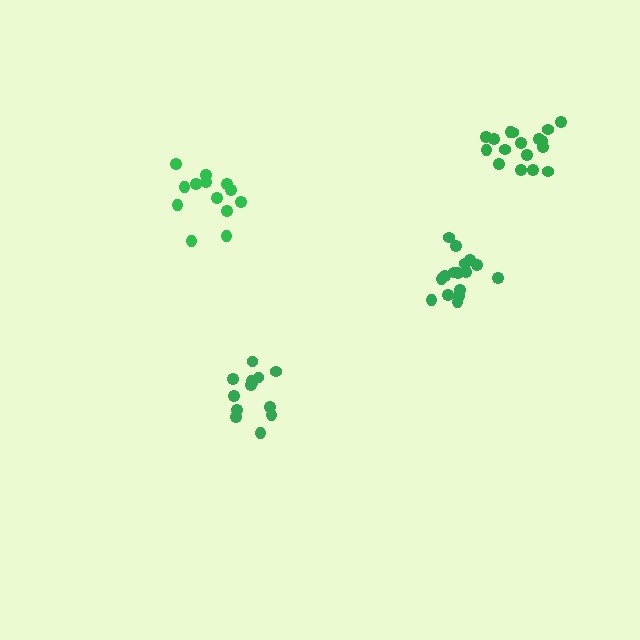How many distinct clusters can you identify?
There are 4 distinct clusters.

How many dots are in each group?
Group 1: 13 dots, Group 2: 16 dots, Group 3: 17 dots, Group 4: 13 dots (59 total).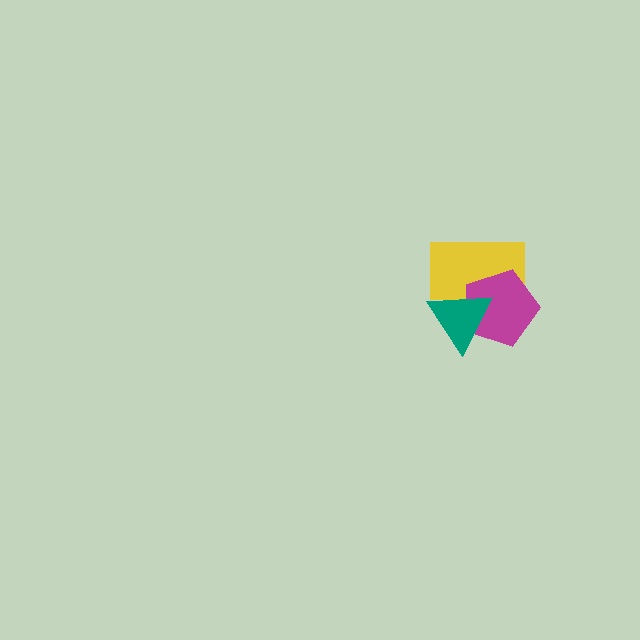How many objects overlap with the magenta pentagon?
2 objects overlap with the magenta pentagon.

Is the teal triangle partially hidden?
No, no other shape covers it.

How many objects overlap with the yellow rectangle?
2 objects overlap with the yellow rectangle.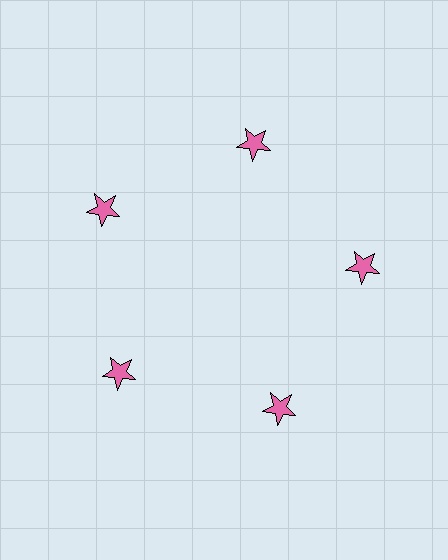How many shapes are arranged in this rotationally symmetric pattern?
There are 5 shapes, arranged in 5 groups of 1.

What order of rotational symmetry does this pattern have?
This pattern has 5-fold rotational symmetry.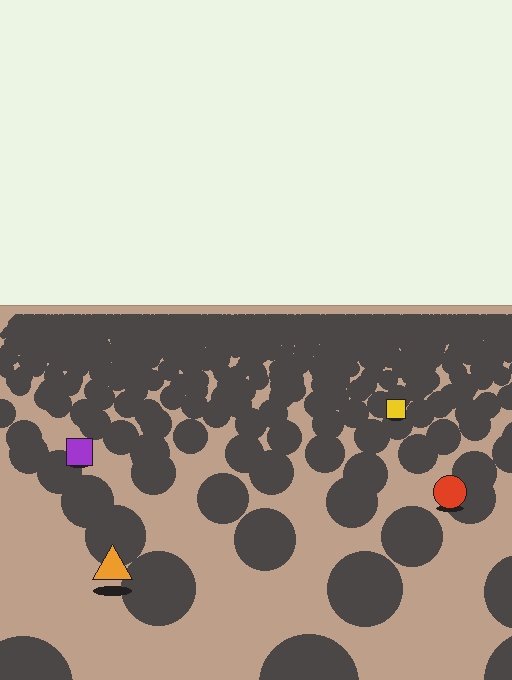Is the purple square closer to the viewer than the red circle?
No. The red circle is closer — you can tell from the texture gradient: the ground texture is coarser near it.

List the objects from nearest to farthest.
From nearest to farthest: the orange triangle, the red circle, the purple square, the yellow square.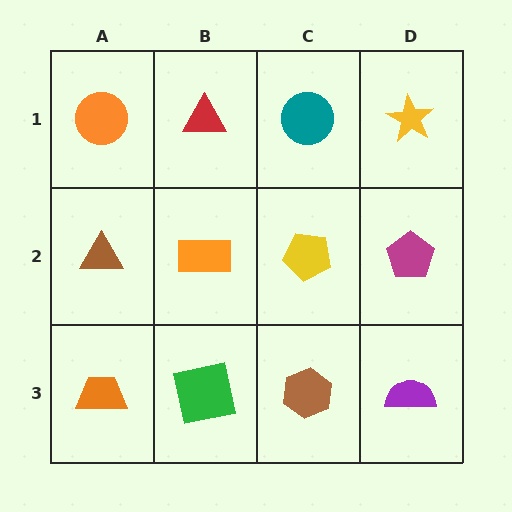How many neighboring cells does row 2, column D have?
3.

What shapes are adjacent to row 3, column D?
A magenta pentagon (row 2, column D), a brown hexagon (row 3, column C).